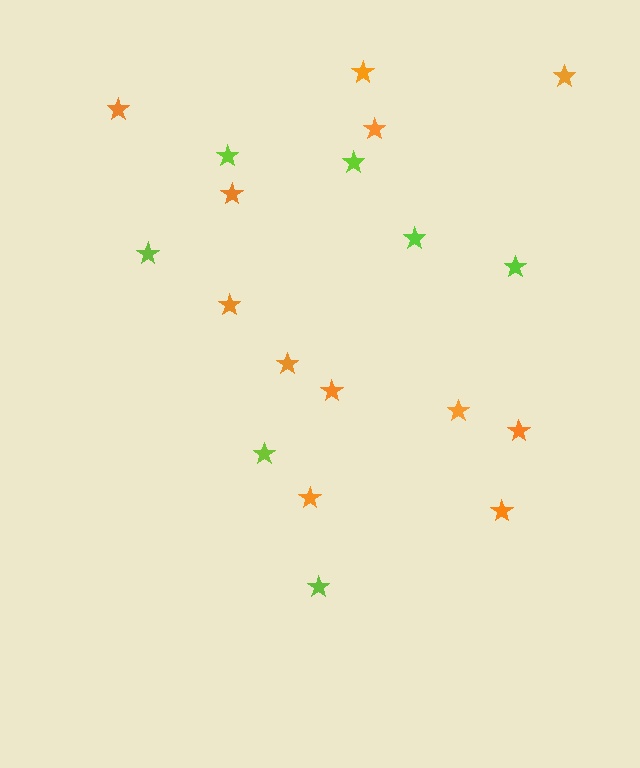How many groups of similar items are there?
There are 2 groups: one group of lime stars (7) and one group of orange stars (12).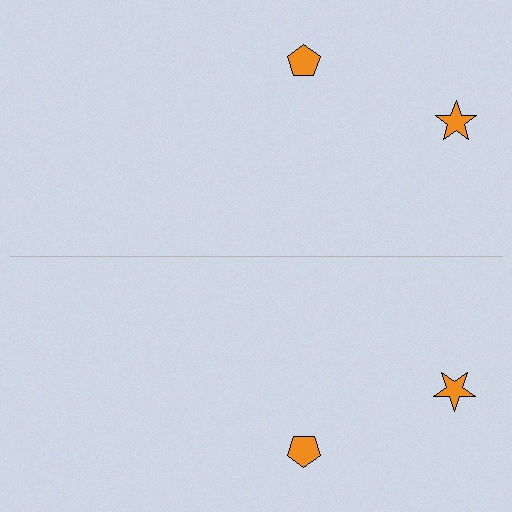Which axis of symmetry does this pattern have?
The pattern has a horizontal axis of symmetry running through the center of the image.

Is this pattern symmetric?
Yes, this pattern has bilateral (reflection) symmetry.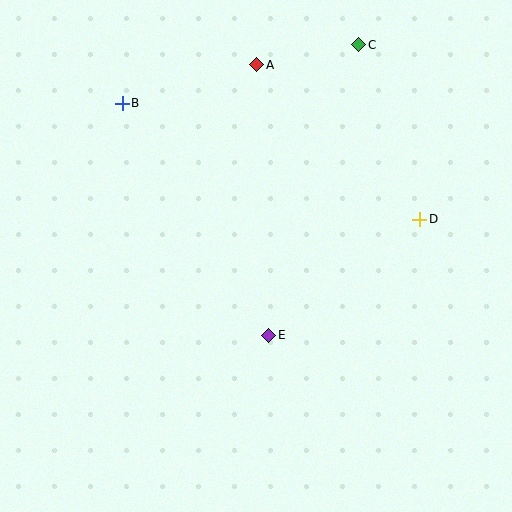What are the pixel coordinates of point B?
Point B is at (122, 103).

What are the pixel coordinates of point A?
Point A is at (257, 65).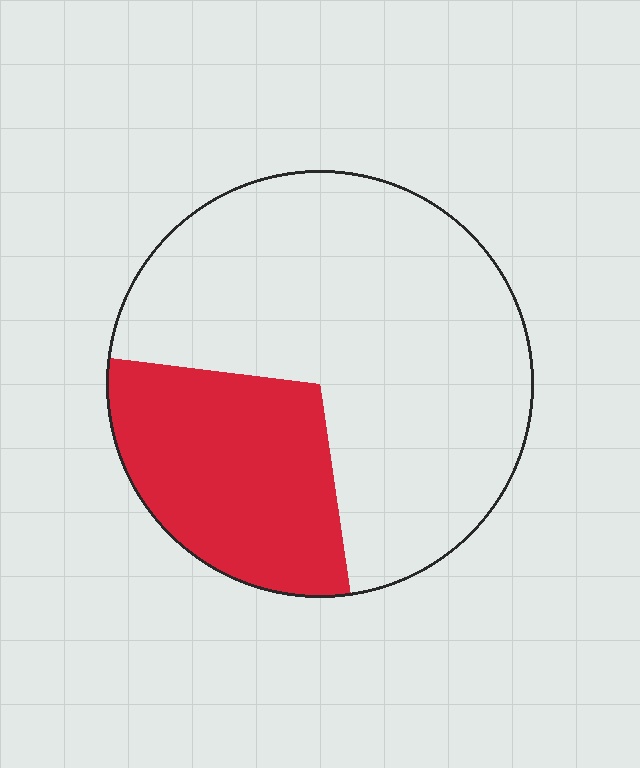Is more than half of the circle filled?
No.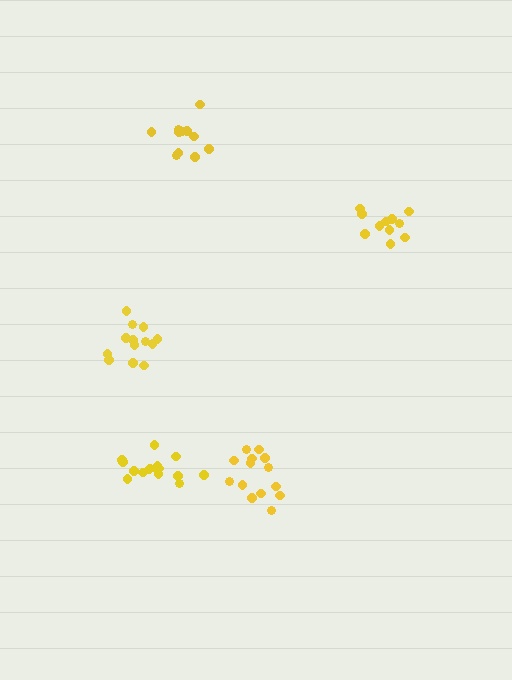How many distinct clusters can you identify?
There are 5 distinct clusters.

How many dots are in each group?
Group 1: 14 dots, Group 2: 11 dots, Group 3: 12 dots, Group 4: 16 dots, Group 5: 13 dots (66 total).